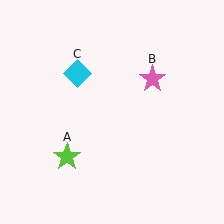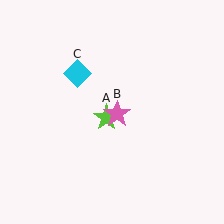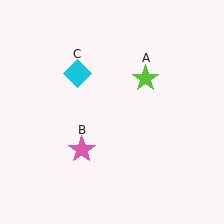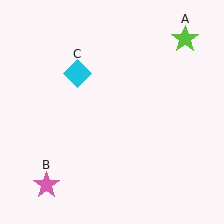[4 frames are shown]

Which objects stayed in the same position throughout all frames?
Cyan diamond (object C) remained stationary.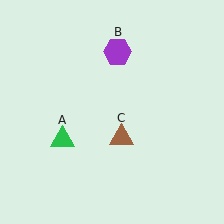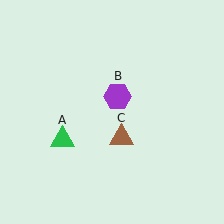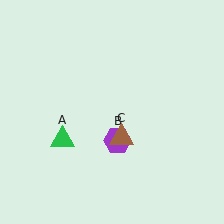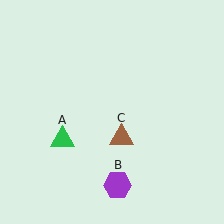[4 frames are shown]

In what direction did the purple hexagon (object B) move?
The purple hexagon (object B) moved down.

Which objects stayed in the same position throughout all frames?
Green triangle (object A) and brown triangle (object C) remained stationary.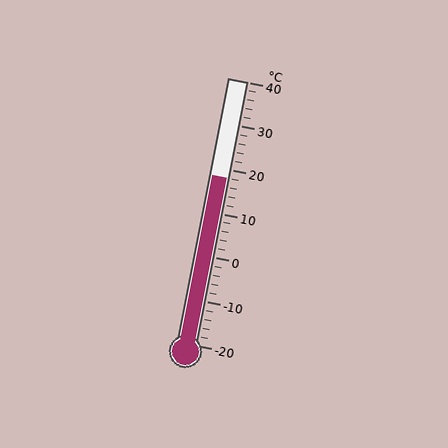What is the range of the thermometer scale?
The thermometer scale ranges from -20°C to 40°C.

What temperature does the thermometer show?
The thermometer shows approximately 18°C.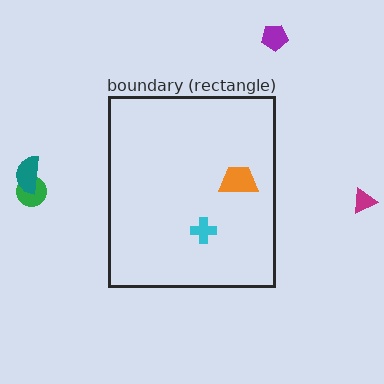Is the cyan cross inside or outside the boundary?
Inside.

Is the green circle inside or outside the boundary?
Outside.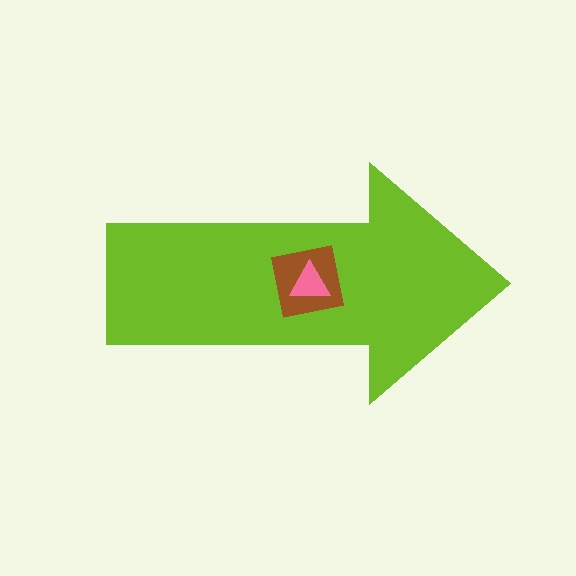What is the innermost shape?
The pink triangle.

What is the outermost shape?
The lime arrow.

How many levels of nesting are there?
3.